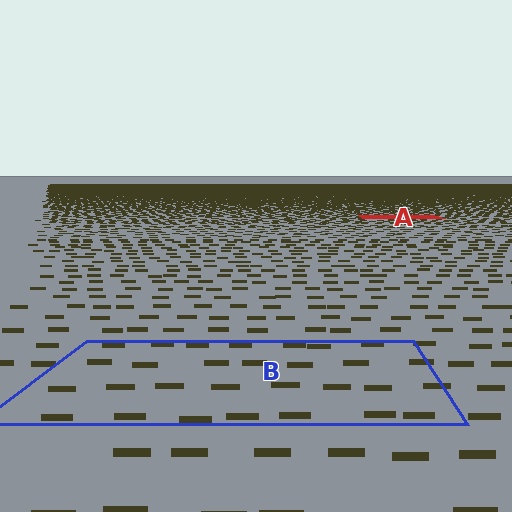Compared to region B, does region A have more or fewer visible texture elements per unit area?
Region A has more texture elements per unit area — they are packed more densely because it is farther away.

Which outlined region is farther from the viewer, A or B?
Region A is farther from the viewer — the texture elements inside it appear smaller and more densely packed.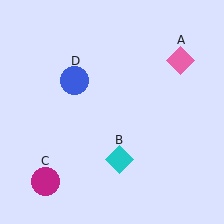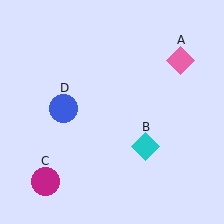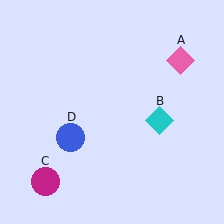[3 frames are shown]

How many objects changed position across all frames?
2 objects changed position: cyan diamond (object B), blue circle (object D).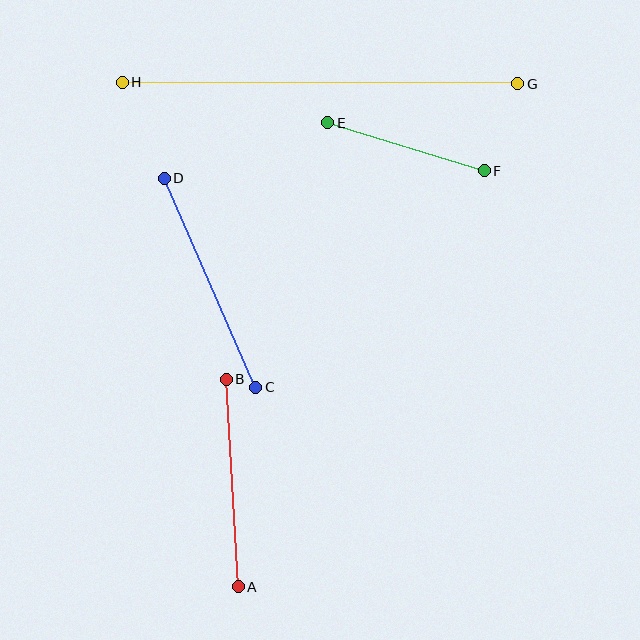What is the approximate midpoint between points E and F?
The midpoint is at approximately (406, 147) pixels.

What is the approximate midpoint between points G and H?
The midpoint is at approximately (320, 83) pixels.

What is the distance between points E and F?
The distance is approximately 164 pixels.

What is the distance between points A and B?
The distance is approximately 208 pixels.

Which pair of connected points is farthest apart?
Points G and H are farthest apart.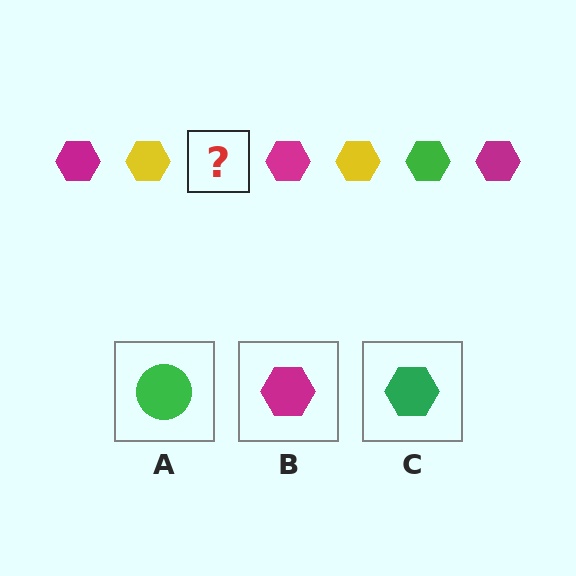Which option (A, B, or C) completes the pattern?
C.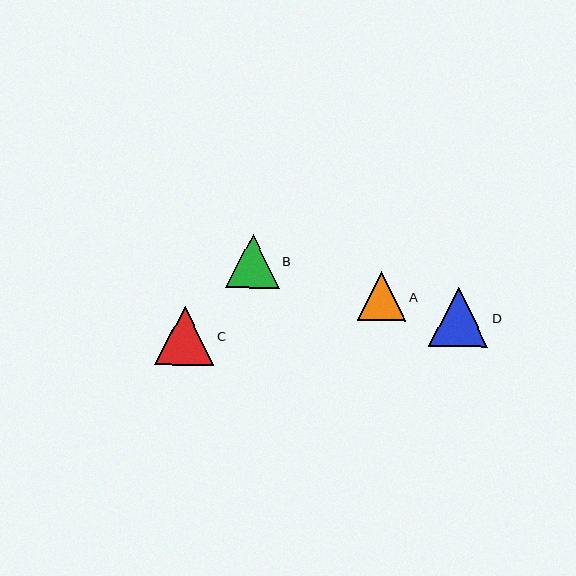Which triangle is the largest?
Triangle D is the largest with a size of approximately 60 pixels.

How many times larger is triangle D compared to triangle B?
Triangle D is approximately 1.1 times the size of triangle B.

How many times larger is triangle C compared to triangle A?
Triangle C is approximately 1.2 times the size of triangle A.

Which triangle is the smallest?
Triangle A is the smallest with a size of approximately 48 pixels.